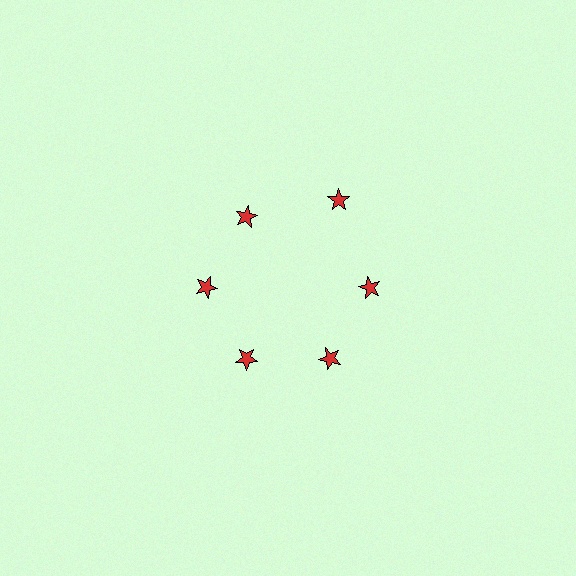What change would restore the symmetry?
The symmetry would be restored by moving it inward, back onto the ring so that all 6 stars sit at equal angles and equal distance from the center.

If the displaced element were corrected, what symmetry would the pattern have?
It would have 6-fold rotational symmetry — the pattern would map onto itself every 60 degrees.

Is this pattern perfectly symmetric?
No. The 6 red stars are arranged in a ring, but one element near the 1 o'clock position is pushed outward from the center, breaking the 6-fold rotational symmetry.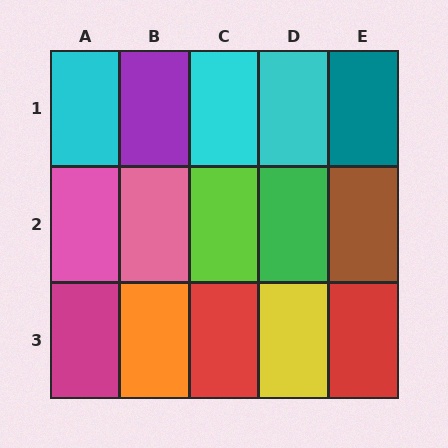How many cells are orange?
1 cell is orange.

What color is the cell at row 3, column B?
Orange.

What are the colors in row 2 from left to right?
Pink, pink, lime, green, brown.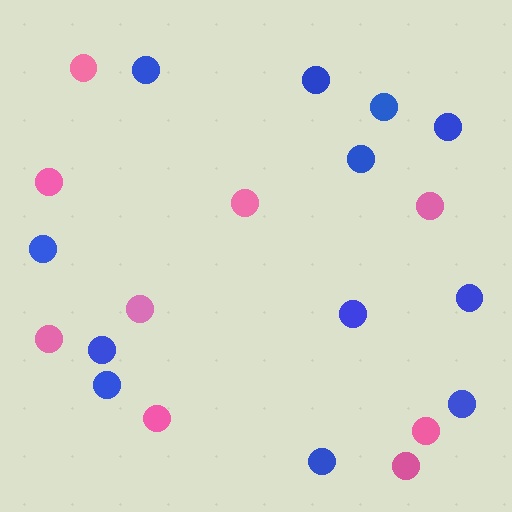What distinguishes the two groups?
There are 2 groups: one group of pink circles (9) and one group of blue circles (12).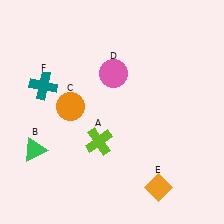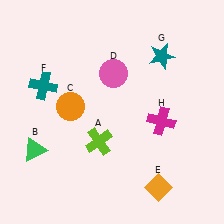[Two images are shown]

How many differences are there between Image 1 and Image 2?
There are 2 differences between the two images.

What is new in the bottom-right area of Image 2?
A magenta cross (H) was added in the bottom-right area of Image 2.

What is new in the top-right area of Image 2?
A teal star (G) was added in the top-right area of Image 2.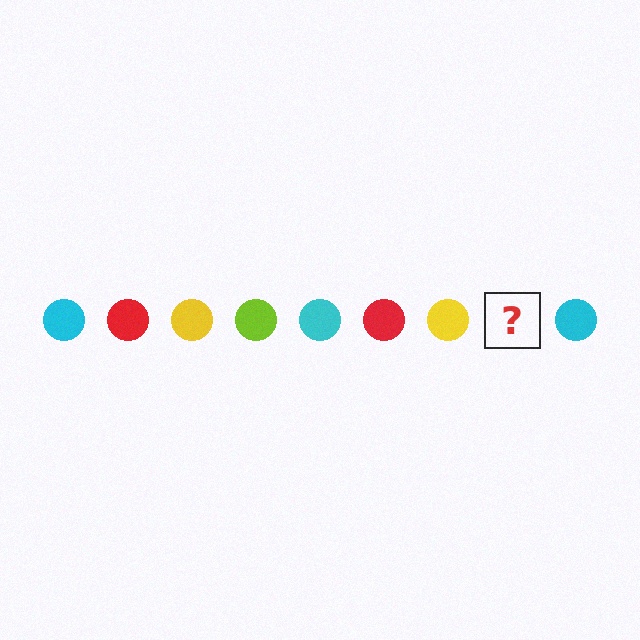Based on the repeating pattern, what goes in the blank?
The blank should be a lime circle.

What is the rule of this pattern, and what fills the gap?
The rule is that the pattern cycles through cyan, red, yellow, lime circles. The gap should be filled with a lime circle.